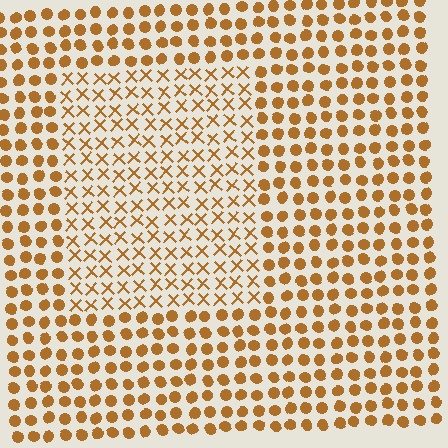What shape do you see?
I see a rectangle.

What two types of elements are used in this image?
The image uses X marks inside the rectangle region and circles outside it.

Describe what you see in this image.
The image is filled with small brown elements arranged in a uniform grid. A rectangle-shaped region contains X marks, while the surrounding area contains circles. The boundary is defined purely by the change in element shape.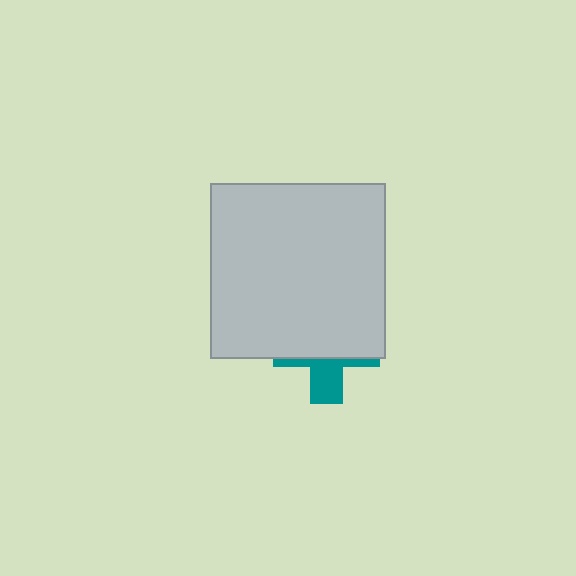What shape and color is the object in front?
The object in front is a light gray square.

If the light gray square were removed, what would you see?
You would see the complete teal cross.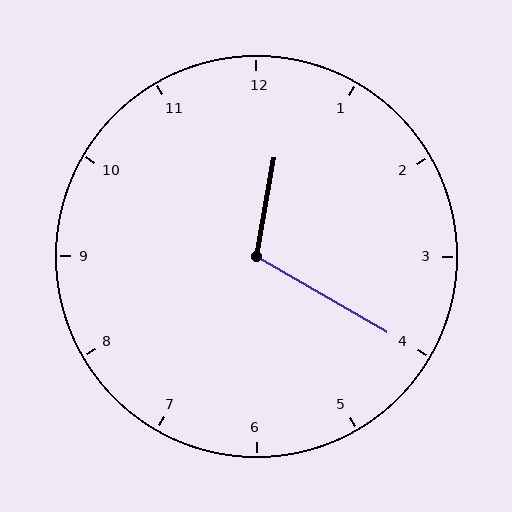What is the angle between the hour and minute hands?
Approximately 110 degrees.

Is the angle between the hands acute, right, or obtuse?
It is obtuse.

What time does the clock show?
12:20.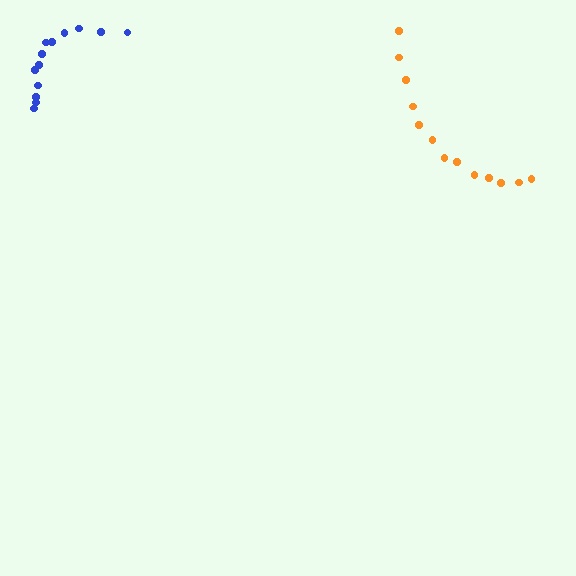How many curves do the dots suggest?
There are 2 distinct paths.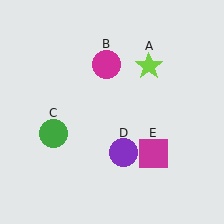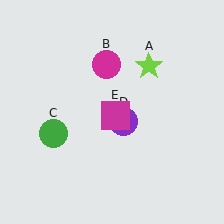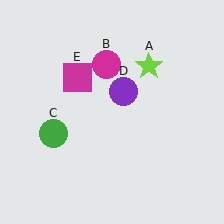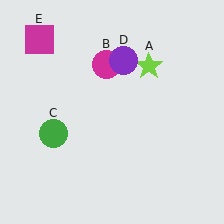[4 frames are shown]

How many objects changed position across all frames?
2 objects changed position: purple circle (object D), magenta square (object E).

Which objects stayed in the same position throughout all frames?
Lime star (object A) and magenta circle (object B) and green circle (object C) remained stationary.